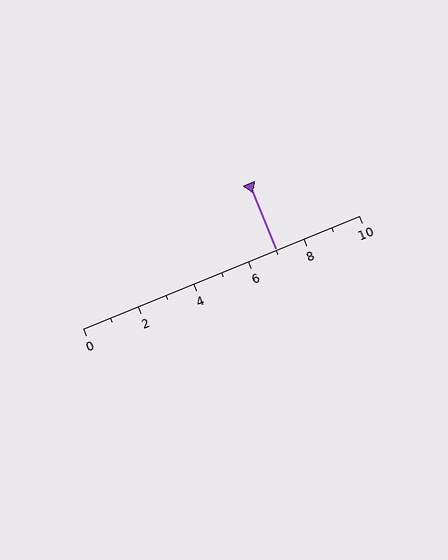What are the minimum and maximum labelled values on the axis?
The axis runs from 0 to 10.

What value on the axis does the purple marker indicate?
The marker indicates approximately 7.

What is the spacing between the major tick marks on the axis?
The major ticks are spaced 2 apart.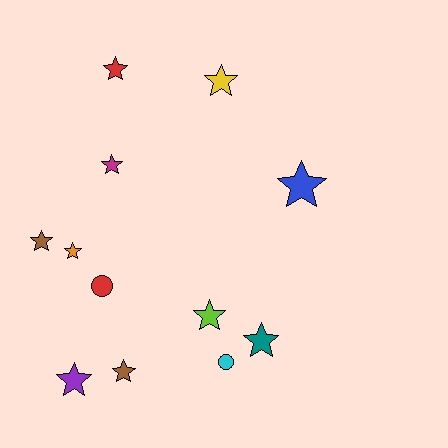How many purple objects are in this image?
There is 1 purple object.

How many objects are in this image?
There are 12 objects.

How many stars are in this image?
There are 10 stars.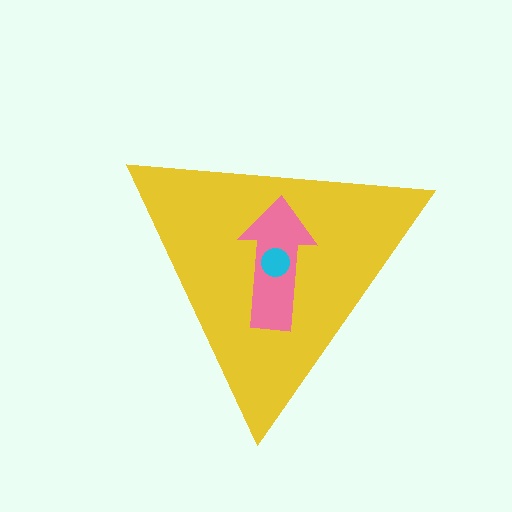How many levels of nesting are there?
3.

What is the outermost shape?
The yellow triangle.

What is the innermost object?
The cyan circle.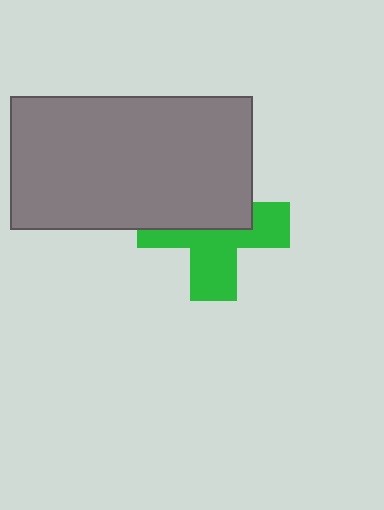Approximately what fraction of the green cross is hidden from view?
Roughly 48% of the green cross is hidden behind the gray rectangle.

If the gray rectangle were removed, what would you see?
You would see the complete green cross.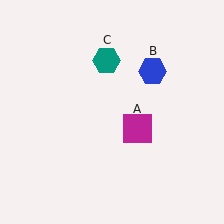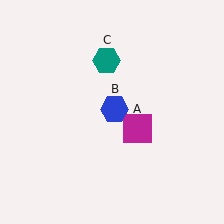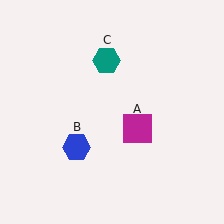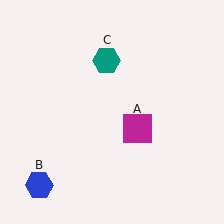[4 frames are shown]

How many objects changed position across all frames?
1 object changed position: blue hexagon (object B).